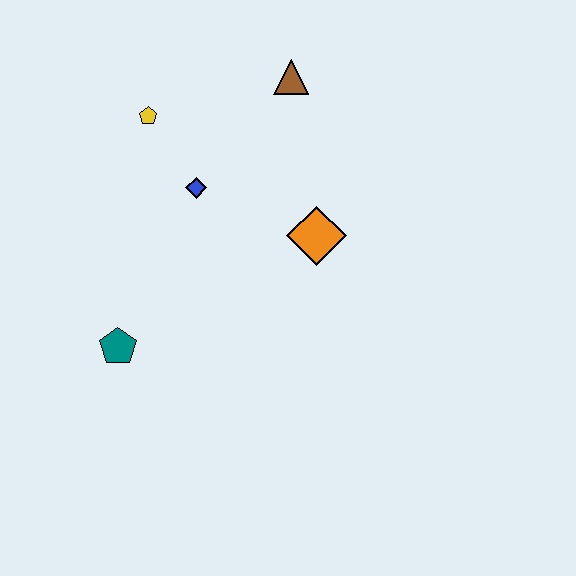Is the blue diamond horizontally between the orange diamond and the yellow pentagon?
Yes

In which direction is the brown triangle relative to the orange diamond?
The brown triangle is above the orange diamond.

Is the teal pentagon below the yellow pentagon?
Yes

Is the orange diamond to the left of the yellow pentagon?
No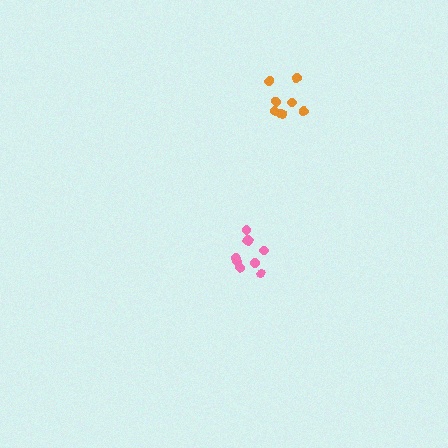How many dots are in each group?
Group 1: 8 dots, Group 2: 10 dots (18 total).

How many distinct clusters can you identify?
There are 2 distinct clusters.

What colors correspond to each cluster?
The clusters are colored: orange, pink.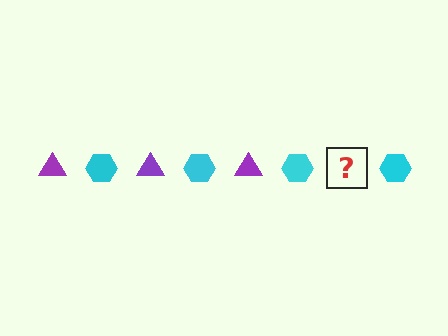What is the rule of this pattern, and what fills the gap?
The rule is that the pattern alternates between purple triangle and cyan hexagon. The gap should be filled with a purple triangle.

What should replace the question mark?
The question mark should be replaced with a purple triangle.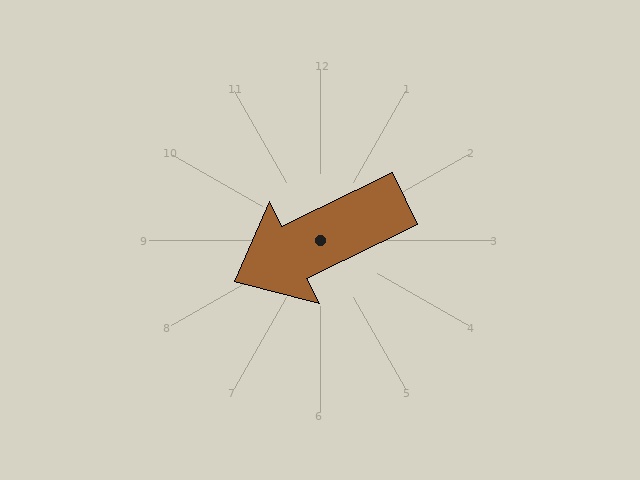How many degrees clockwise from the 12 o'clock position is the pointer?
Approximately 244 degrees.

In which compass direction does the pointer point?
Southwest.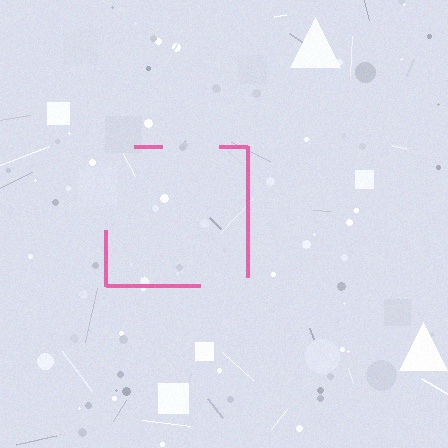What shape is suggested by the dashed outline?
The dashed outline suggests a square.